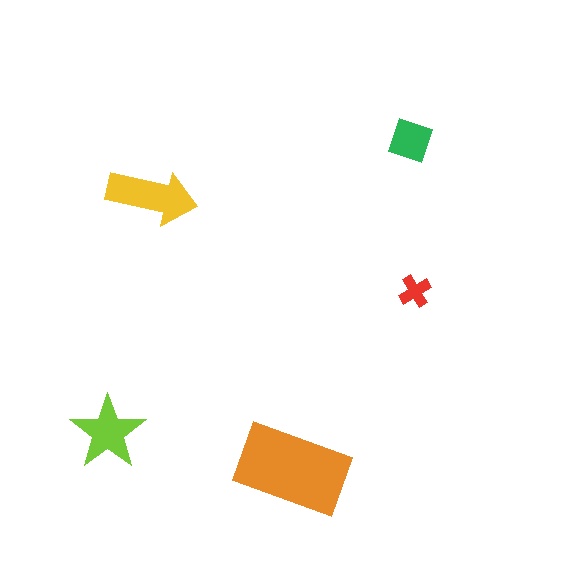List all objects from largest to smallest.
The orange rectangle, the yellow arrow, the lime star, the green square, the red cross.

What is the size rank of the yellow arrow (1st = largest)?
2nd.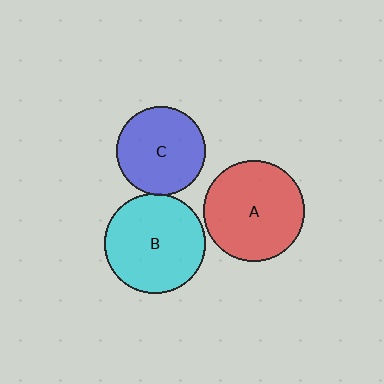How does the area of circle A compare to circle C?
Approximately 1.3 times.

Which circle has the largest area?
Circle A (red).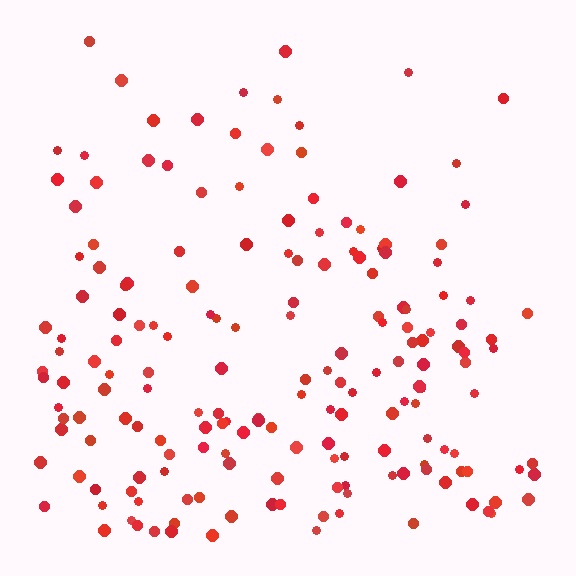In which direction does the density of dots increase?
From top to bottom, with the bottom side densest.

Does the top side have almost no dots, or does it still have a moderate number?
Still a moderate number, just noticeably fewer than the bottom.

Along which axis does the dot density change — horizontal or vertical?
Vertical.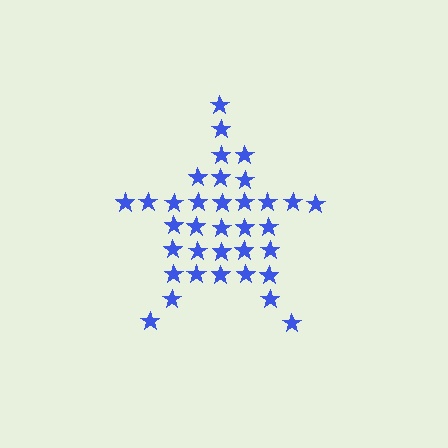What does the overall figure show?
The overall figure shows a star.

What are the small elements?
The small elements are stars.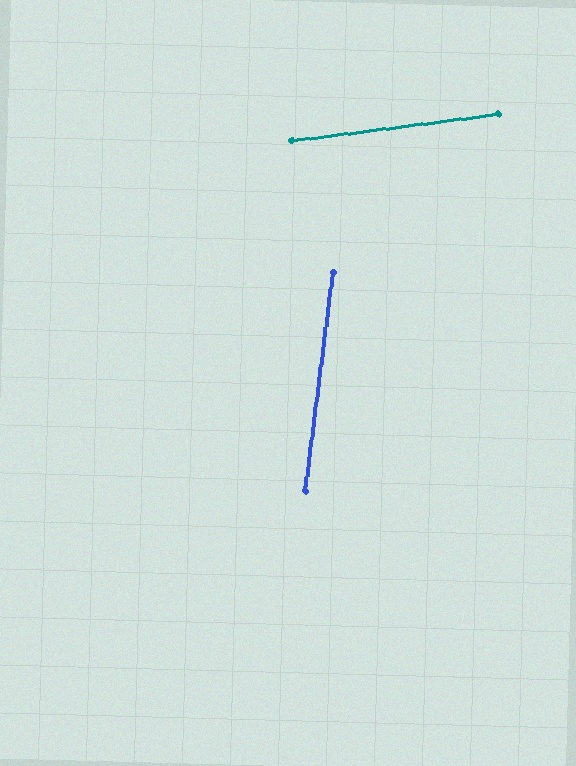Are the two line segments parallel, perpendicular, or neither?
Neither parallel nor perpendicular — they differ by about 75°.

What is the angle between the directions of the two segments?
Approximately 75 degrees.